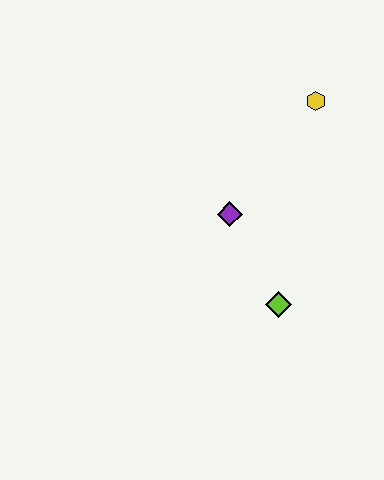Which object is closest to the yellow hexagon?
The purple diamond is closest to the yellow hexagon.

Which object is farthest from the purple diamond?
The yellow hexagon is farthest from the purple diamond.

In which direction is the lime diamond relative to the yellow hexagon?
The lime diamond is below the yellow hexagon.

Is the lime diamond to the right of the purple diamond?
Yes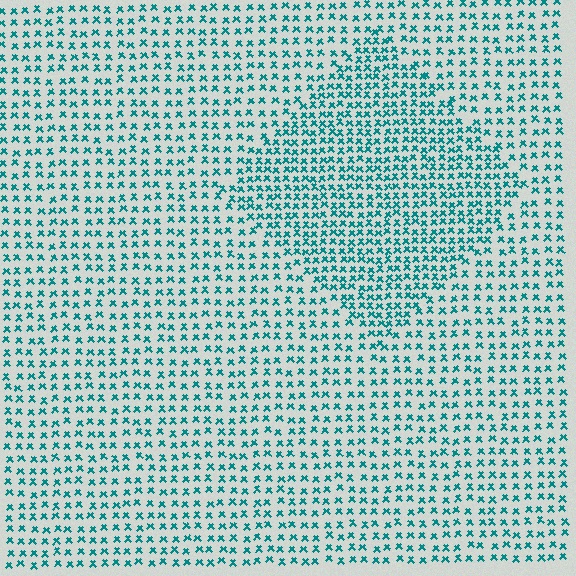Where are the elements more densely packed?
The elements are more densely packed inside the diamond boundary.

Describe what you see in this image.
The image contains small teal elements arranged at two different densities. A diamond-shaped region is visible where the elements are more densely packed than the surrounding area.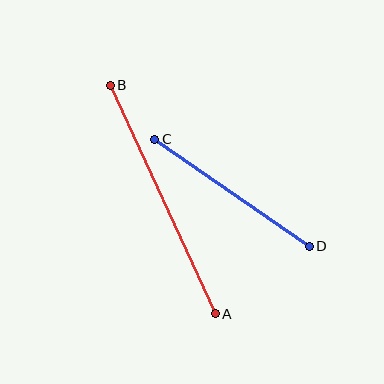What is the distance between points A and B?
The distance is approximately 251 pixels.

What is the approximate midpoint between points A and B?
The midpoint is at approximately (163, 199) pixels.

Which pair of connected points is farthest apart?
Points A and B are farthest apart.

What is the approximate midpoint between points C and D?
The midpoint is at approximately (232, 193) pixels.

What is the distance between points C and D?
The distance is approximately 188 pixels.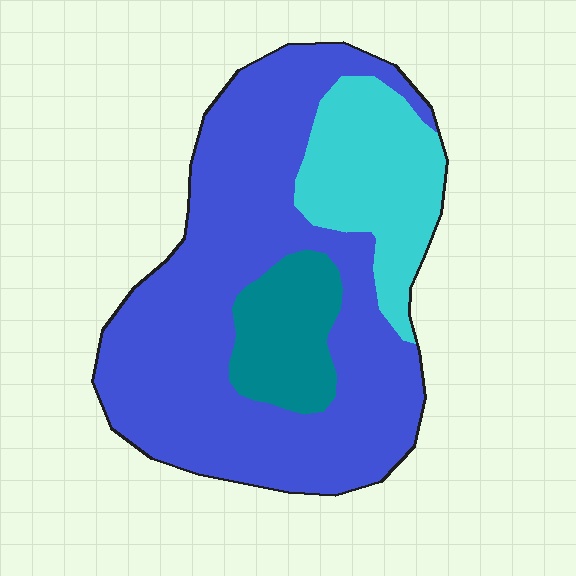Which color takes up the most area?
Blue, at roughly 65%.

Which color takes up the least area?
Teal, at roughly 15%.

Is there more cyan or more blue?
Blue.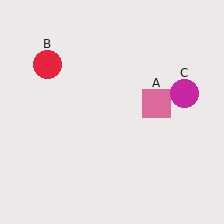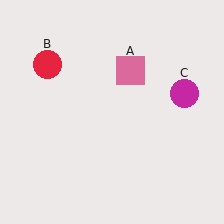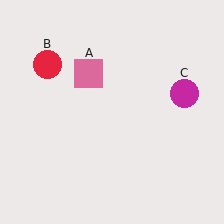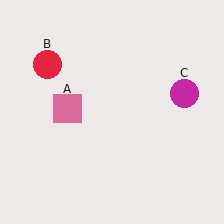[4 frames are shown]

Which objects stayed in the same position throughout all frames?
Red circle (object B) and magenta circle (object C) remained stationary.